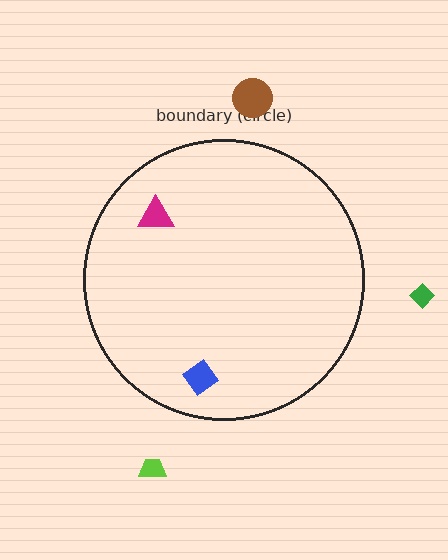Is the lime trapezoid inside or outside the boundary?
Outside.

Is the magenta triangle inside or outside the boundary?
Inside.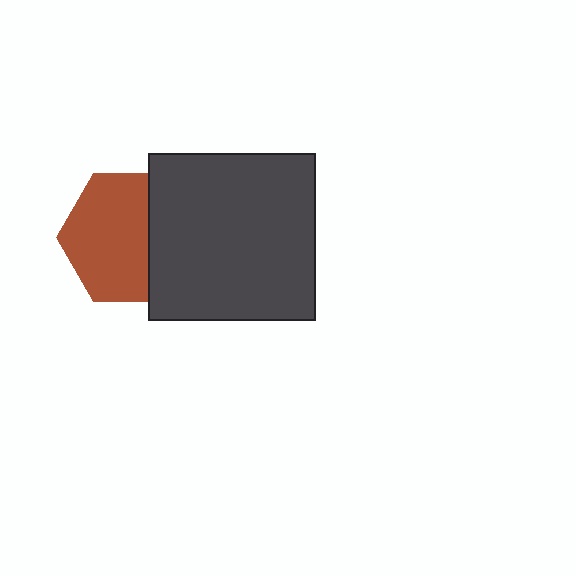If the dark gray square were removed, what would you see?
You would see the complete brown hexagon.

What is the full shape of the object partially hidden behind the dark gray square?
The partially hidden object is a brown hexagon.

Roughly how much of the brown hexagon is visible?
Most of it is visible (roughly 65%).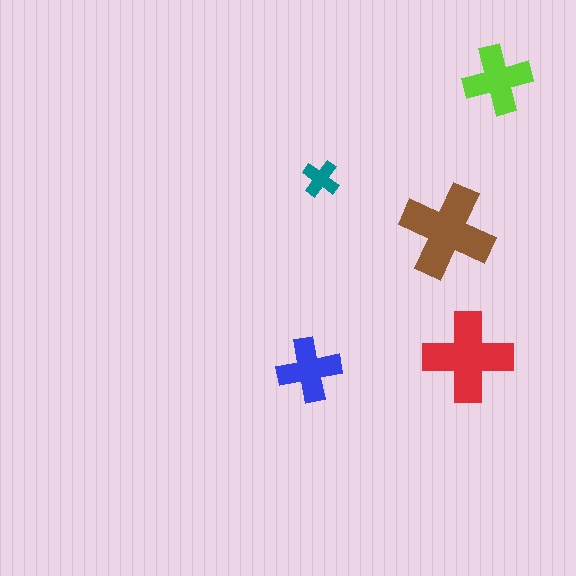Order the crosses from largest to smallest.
the brown one, the red one, the lime one, the blue one, the teal one.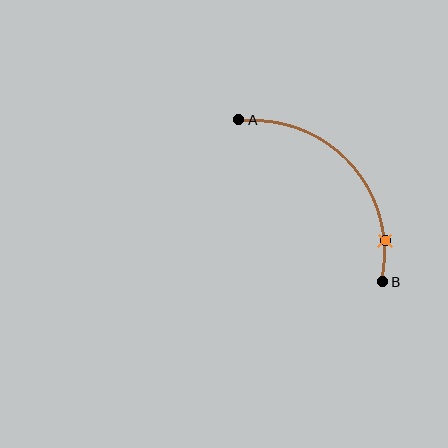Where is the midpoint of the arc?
The arc midpoint is the point on the curve farthest from the straight line joining A and B. It sits above and to the right of that line.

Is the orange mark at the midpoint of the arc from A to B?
No. The orange mark lies on the arc but is closer to endpoint B. The arc midpoint would be at the point on the curve equidistant along the arc from both A and B.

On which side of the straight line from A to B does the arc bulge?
The arc bulges above and to the right of the straight line connecting A and B.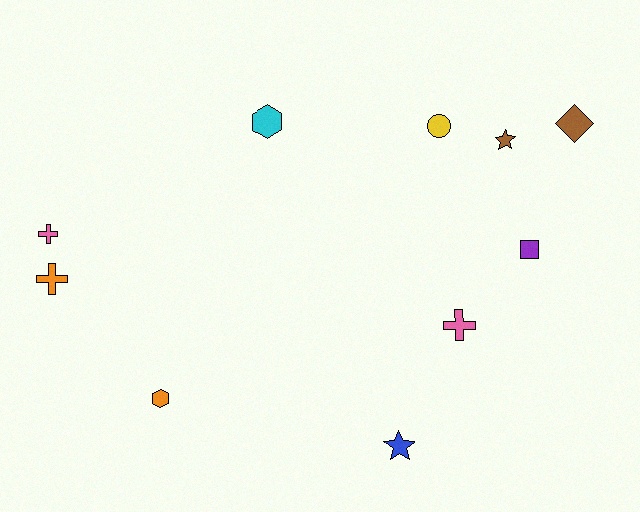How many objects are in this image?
There are 10 objects.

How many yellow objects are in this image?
There is 1 yellow object.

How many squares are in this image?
There is 1 square.